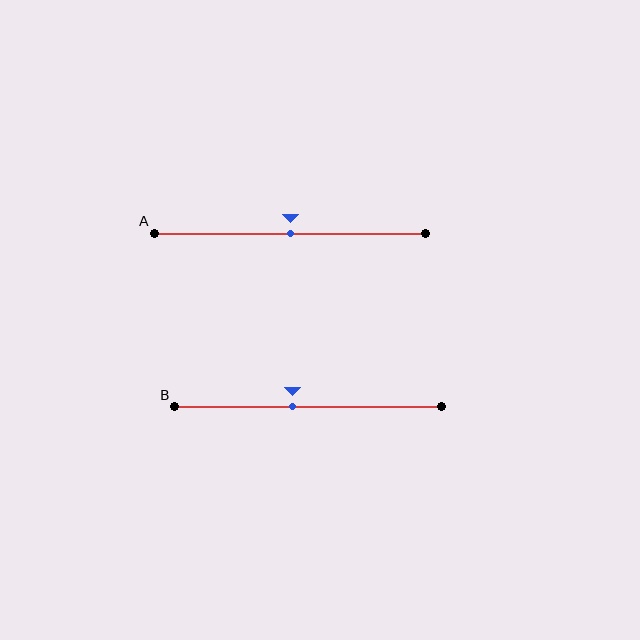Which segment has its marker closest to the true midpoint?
Segment A has its marker closest to the true midpoint.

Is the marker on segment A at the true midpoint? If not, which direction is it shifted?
Yes, the marker on segment A is at the true midpoint.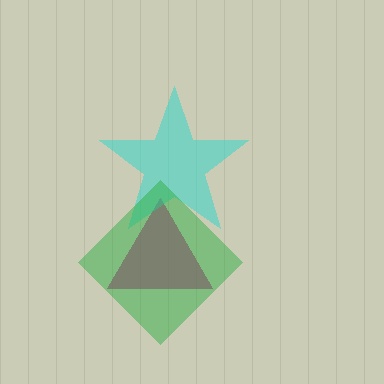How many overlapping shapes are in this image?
There are 3 overlapping shapes in the image.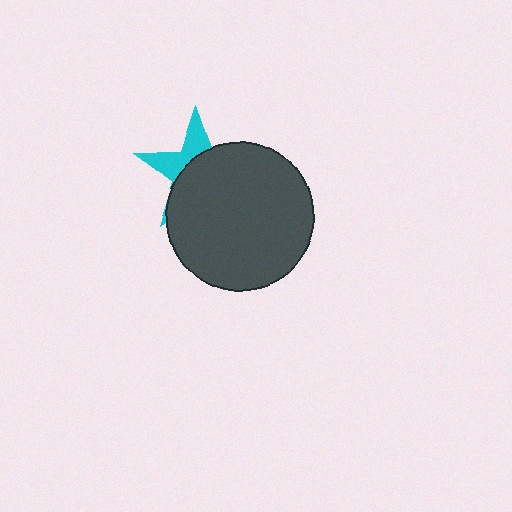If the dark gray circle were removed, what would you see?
You would see the complete cyan star.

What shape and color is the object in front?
The object in front is a dark gray circle.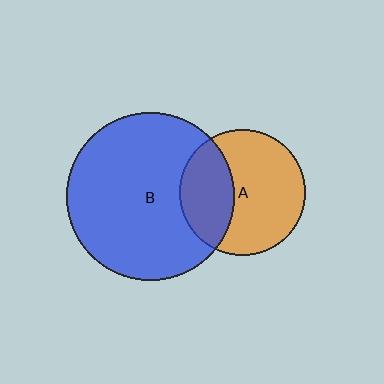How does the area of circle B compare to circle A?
Approximately 1.8 times.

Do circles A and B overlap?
Yes.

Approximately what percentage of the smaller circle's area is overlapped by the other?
Approximately 35%.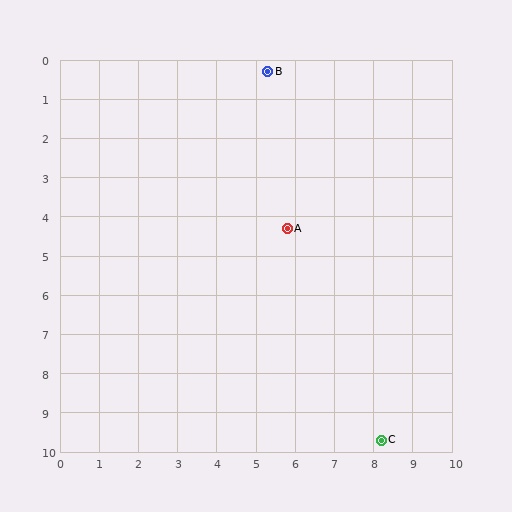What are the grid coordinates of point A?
Point A is at approximately (5.8, 4.3).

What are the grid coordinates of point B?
Point B is at approximately (5.3, 0.3).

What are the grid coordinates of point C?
Point C is at approximately (8.2, 9.7).